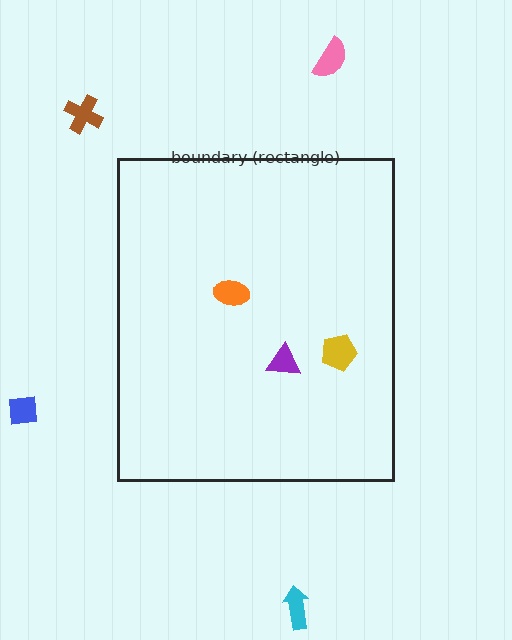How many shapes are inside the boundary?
3 inside, 4 outside.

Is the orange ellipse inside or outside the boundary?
Inside.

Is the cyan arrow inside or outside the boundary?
Outside.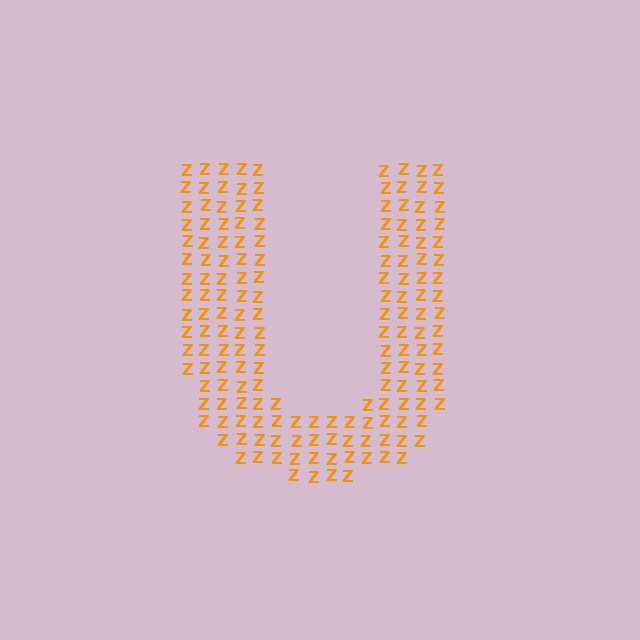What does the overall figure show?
The overall figure shows the letter U.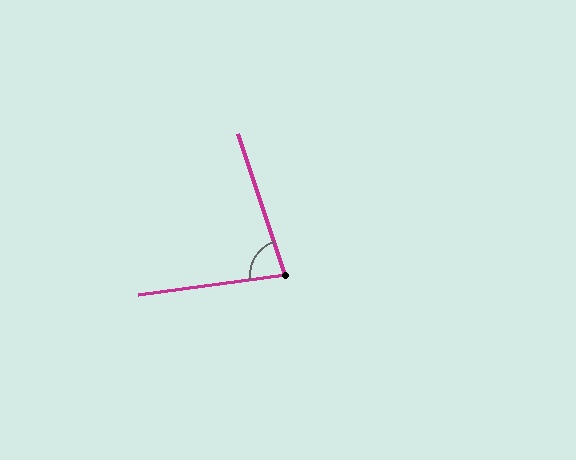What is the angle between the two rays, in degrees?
Approximately 79 degrees.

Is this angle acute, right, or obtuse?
It is acute.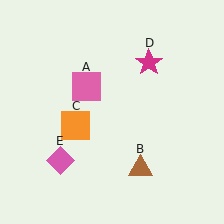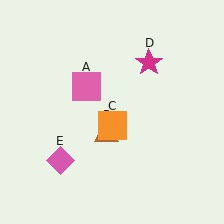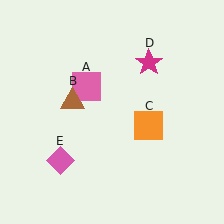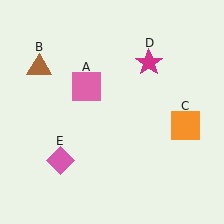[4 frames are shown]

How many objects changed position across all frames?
2 objects changed position: brown triangle (object B), orange square (object C).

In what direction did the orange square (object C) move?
The orange square (object C) moved right.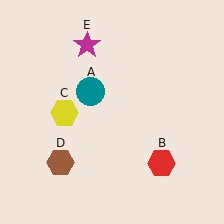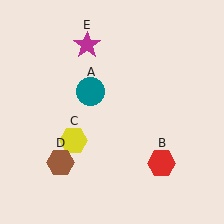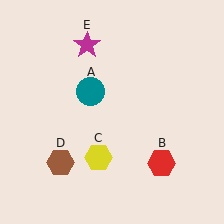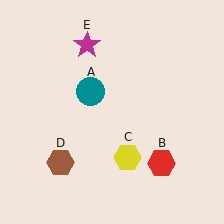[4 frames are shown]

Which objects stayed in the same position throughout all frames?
Teal circle (object A) and red hexagon (object B) and brown hexagon (object D) and magenta star (object E) remained stationary.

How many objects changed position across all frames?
1 object changed position: yellow hexagon (object C).